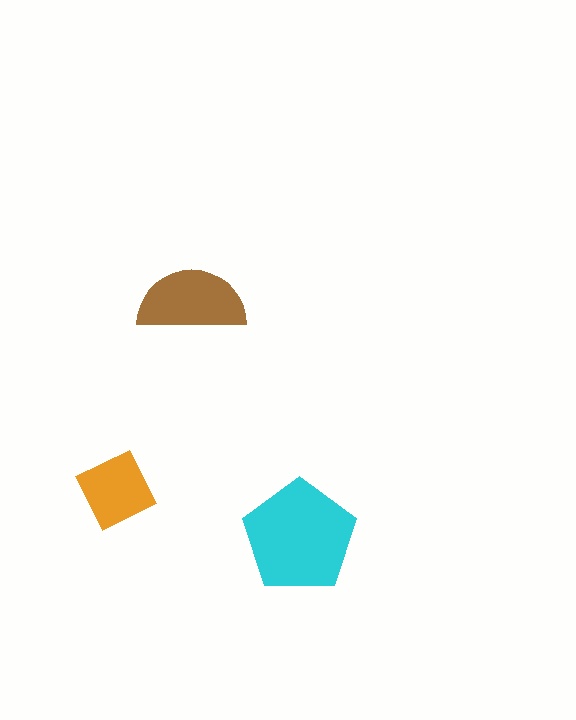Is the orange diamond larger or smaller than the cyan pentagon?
Smaller.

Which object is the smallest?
The orange diamond.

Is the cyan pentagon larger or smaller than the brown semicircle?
Larger.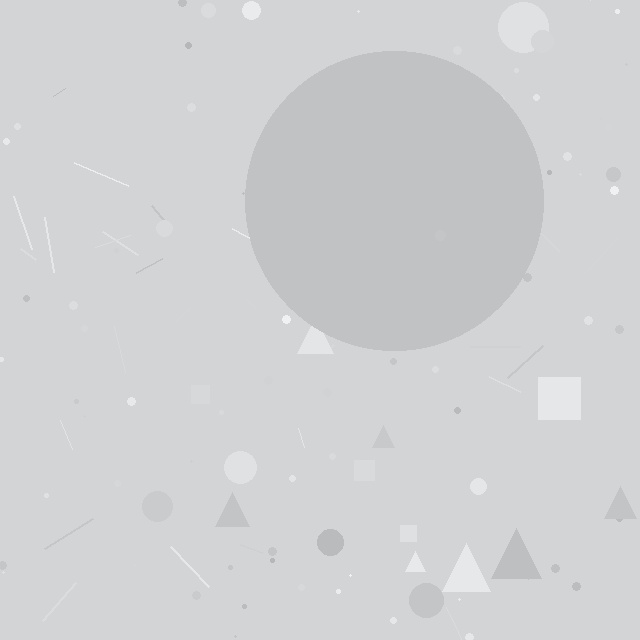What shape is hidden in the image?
A circle is hidden in the image.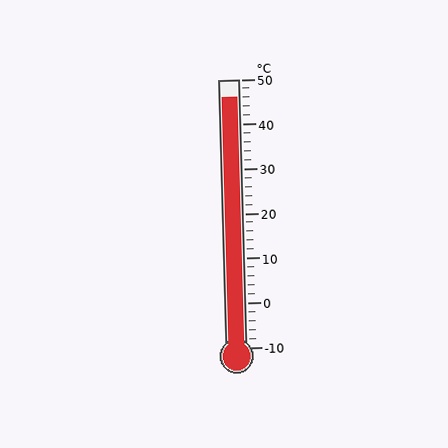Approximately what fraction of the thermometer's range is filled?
The thermometer is filled to approximately 95% of its range.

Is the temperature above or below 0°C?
The temperature is above 0°C.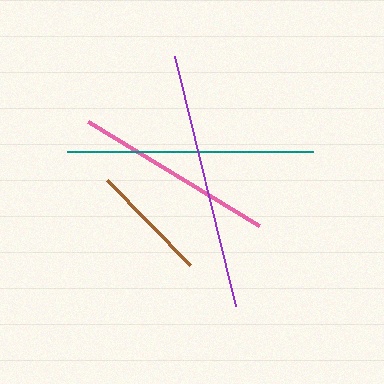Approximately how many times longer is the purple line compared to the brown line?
The purple line is approximately 2.2 times the length of the brown line.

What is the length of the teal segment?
The teal segment is approximately 246 pixels long.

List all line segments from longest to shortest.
From longest to shortest: purple, teal, pink, brown.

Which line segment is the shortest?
The brown line is the shortest at approximately 119 pixels.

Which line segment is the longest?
The purple line is the longest at approximately 257 pixels.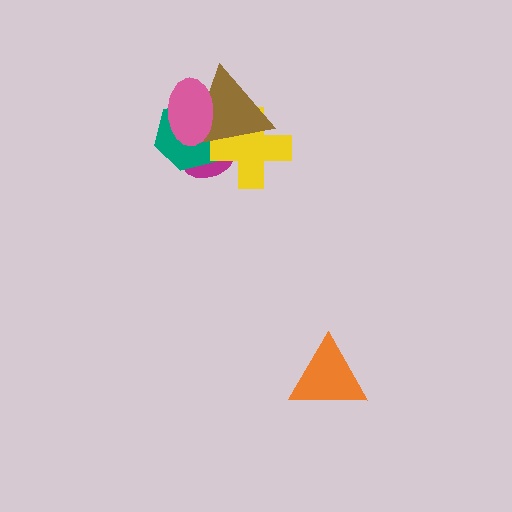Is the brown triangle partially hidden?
Yes, it is partially covered by another shape.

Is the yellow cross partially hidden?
Yes, it is partially covered by another shape.